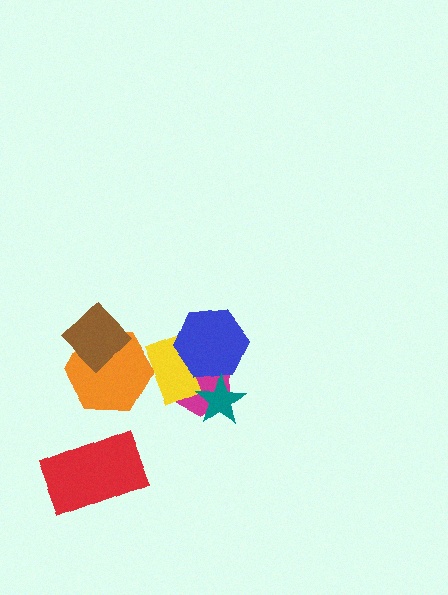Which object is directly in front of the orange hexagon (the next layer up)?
The brown diamond is directly in front of the orange hexagon.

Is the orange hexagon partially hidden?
Yes, it is partially covered by another shape.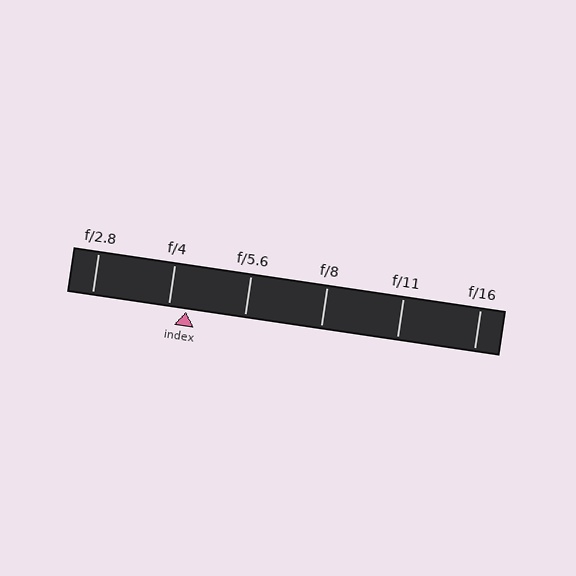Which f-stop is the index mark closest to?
The index mark is closest to f/4.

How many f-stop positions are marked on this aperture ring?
There are 6 f-stop positions marked.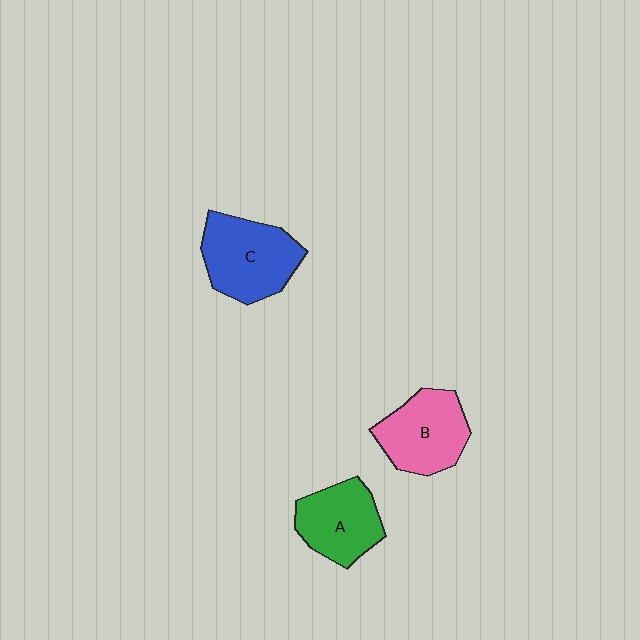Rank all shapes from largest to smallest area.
From largest to smallest: C (blue), B (pink), A (green).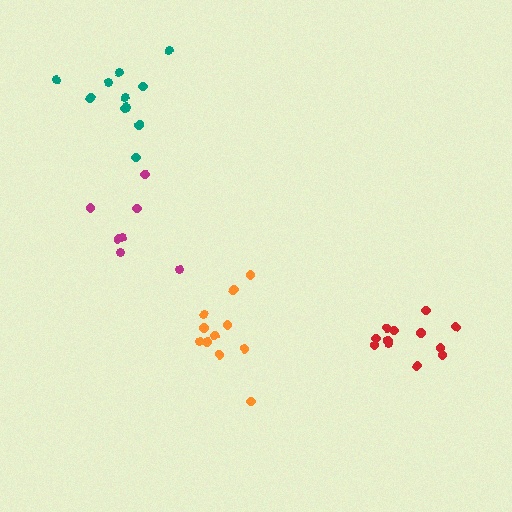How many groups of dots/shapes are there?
There are 4 groups.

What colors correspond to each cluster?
The clusters are colored: teal, magenta, red, orange.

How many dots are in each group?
Group 1: 11 dots, Group 2: 7 dots, Group 3: 12 dots, Group 4: 11 dots (41 total).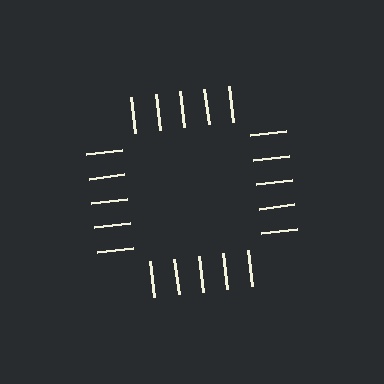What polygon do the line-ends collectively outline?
An illusory square — the line segments terminate on its edges but no continuous stroke is drawn.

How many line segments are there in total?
20 — 5 along each of the 4 edges.